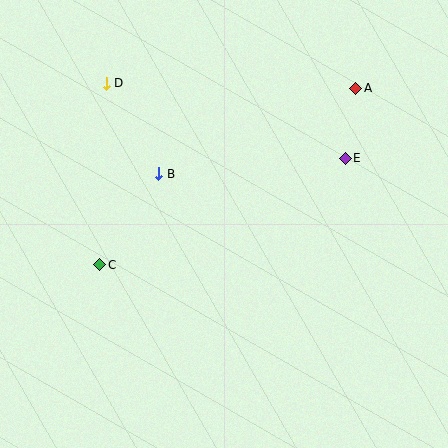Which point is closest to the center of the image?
Point B at (159, 174) is closest to the center.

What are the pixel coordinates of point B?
Point B is at (159, 174).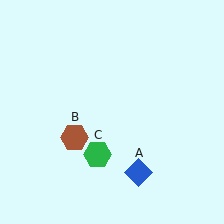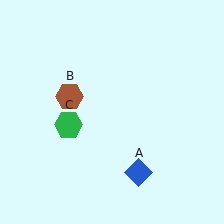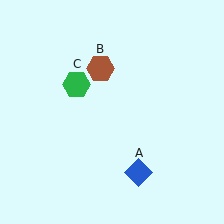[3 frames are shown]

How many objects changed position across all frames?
2 objects changed position: brown hexagon (object B), green hexagon (object C).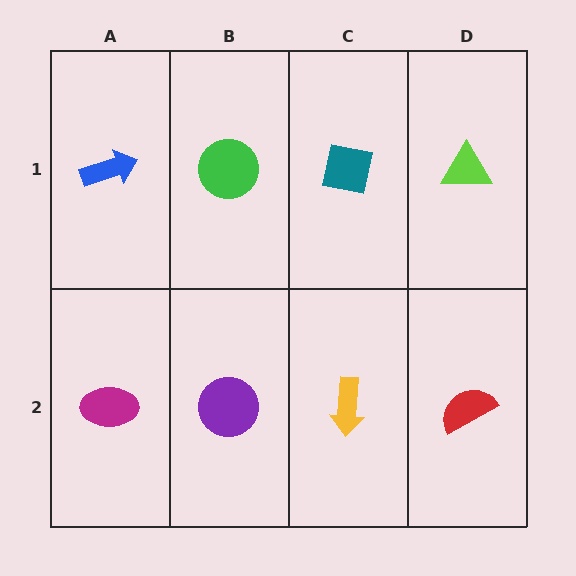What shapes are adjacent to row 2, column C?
A teal square (row 1, column C), a purple circle (row 2, column B), a red semicircle (row 2, column D).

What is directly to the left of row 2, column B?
A magenta ellipse.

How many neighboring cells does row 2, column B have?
3.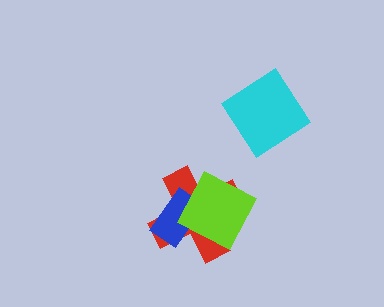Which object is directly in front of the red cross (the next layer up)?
The blue rectangle is directly in front of the red cross.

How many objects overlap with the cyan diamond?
0 objects overlap with the cyan diamond.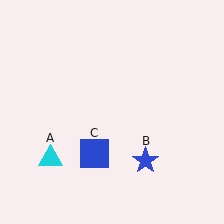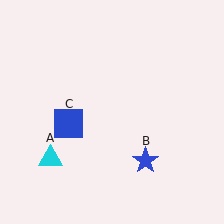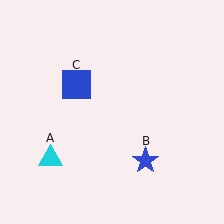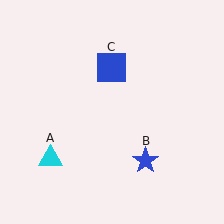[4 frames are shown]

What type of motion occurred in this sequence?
The blue square (object C) rotated clockwise around the center of the scene.